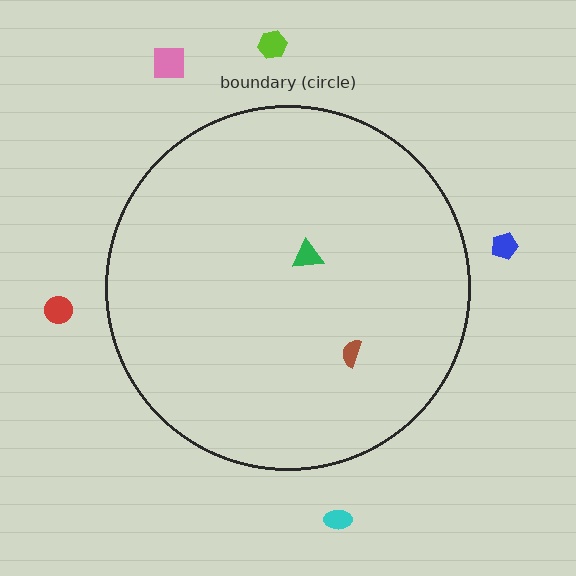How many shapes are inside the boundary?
2 inside, 5 outside.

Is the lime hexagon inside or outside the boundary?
Outside.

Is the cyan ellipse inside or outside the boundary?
Outside.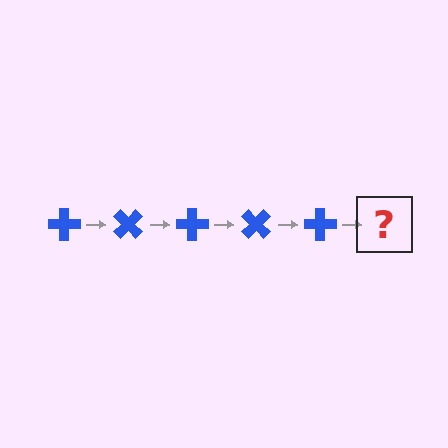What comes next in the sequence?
The next element should be a blue cross rotated 225 degrees.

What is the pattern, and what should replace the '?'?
The pattern is that the cross rotates 45 degrees each step. The '?' should be a blue cross rotated 225 degrees.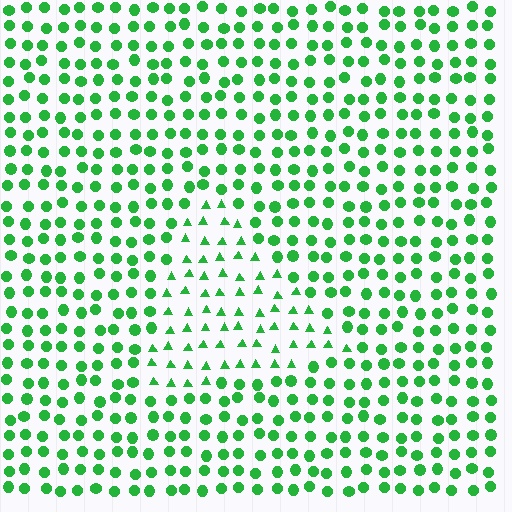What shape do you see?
I see a triangle.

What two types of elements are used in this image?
The image uses triangles inside the triangle region and circles outside it.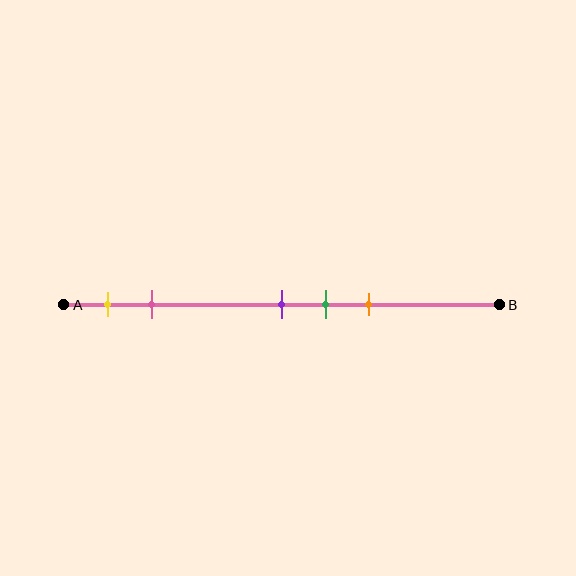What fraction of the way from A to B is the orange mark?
The orange mark is approximately 70% (0.7) of the way from A to B.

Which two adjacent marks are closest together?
The purple and green marks are the closest adjacent pair.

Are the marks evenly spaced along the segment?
No, the marks are not evenly spaced.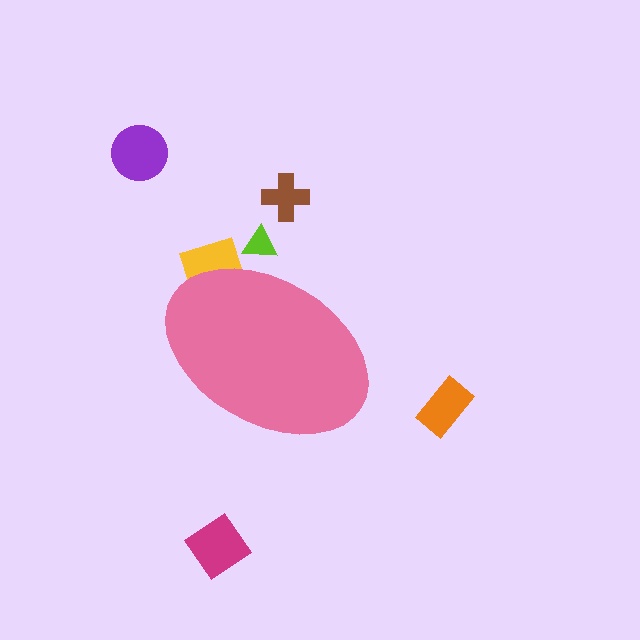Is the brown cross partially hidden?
No, the brown cross is fully visible.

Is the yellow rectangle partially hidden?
Yes, the yellow rectangle is partially hidden behind the pink ellipse.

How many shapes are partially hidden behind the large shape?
2 shapes are partially hidden.